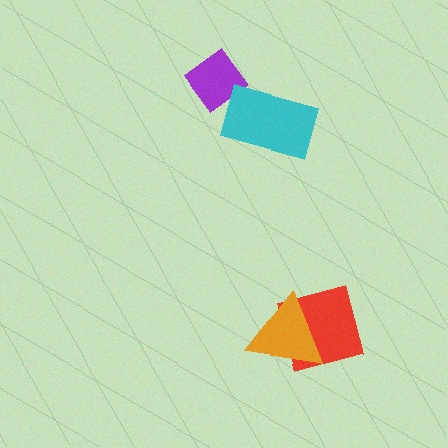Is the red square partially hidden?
Yes, it is partially covered by another shape.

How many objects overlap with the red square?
1 object overlaps with the red square.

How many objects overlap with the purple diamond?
1 object overlaps with the purple diamond.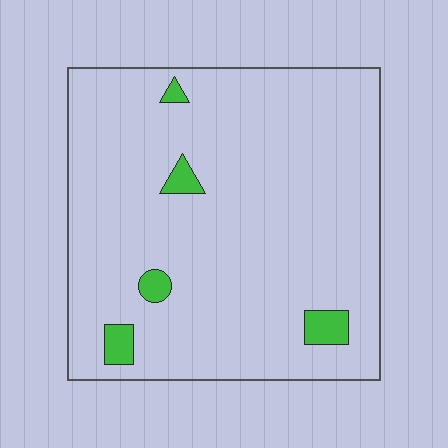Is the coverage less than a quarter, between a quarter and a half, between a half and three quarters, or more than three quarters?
Less than a quarter.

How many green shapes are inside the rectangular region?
5.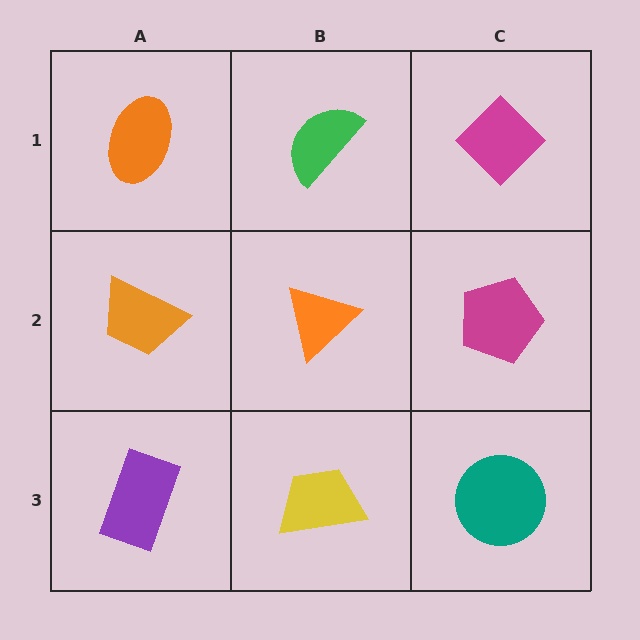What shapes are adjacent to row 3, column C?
A magenta pentagon (row 2, column C), a yellow trapezoid (row 3, column B).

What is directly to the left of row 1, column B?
An orange ellipse.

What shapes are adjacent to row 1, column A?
An orange trapezoid (row 2, column A), a green semicircle (row 1, column B).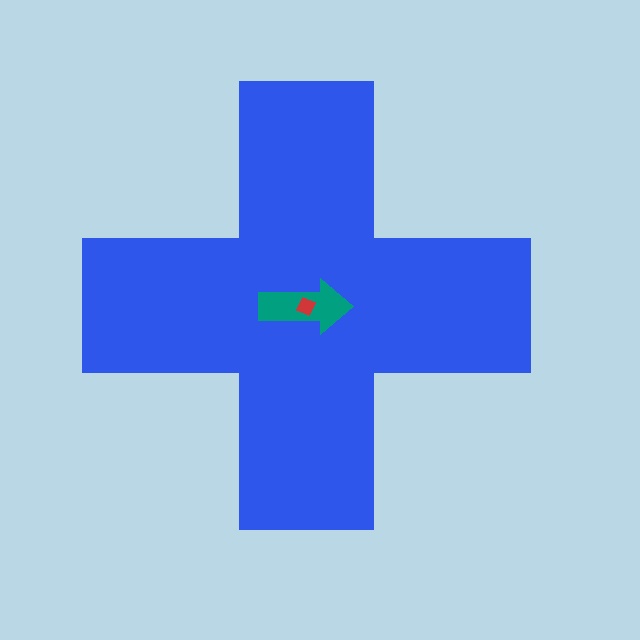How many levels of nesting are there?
3.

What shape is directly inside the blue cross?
The teal arrow.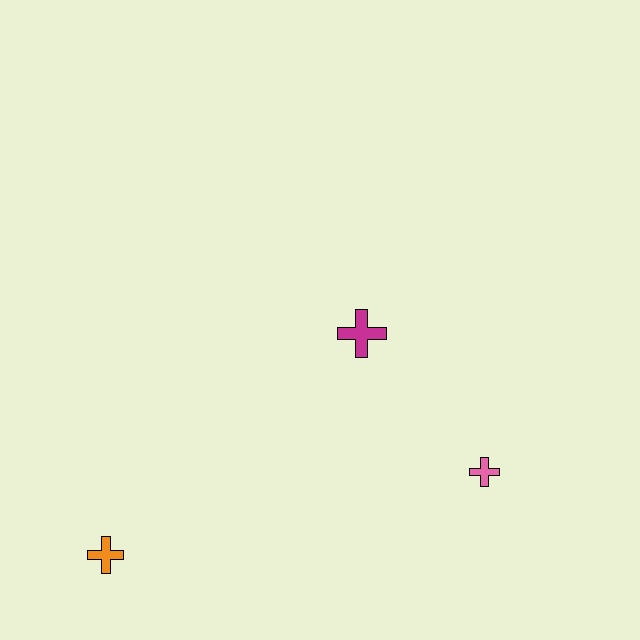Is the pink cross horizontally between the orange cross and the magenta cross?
No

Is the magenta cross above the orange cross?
Yes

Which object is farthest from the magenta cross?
The orange cross is farthest from the magenta cross.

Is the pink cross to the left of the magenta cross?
No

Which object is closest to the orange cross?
The magenta cross is closest to the orange cross.